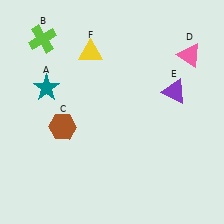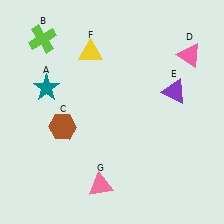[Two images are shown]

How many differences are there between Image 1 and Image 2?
There is 1 difference between the two images.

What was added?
A pink triangle (G) was added in Image 2.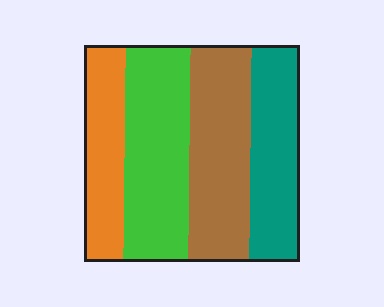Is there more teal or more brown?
Brown.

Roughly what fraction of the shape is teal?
Teal covers roughly 25% of the shape.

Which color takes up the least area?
Orange, at roughly 20%.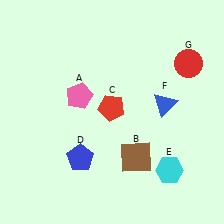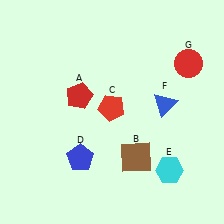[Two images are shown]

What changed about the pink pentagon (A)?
In Image 1, A is pink. In Image 2, it changed to red.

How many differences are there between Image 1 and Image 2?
There is 1 difference between the two images.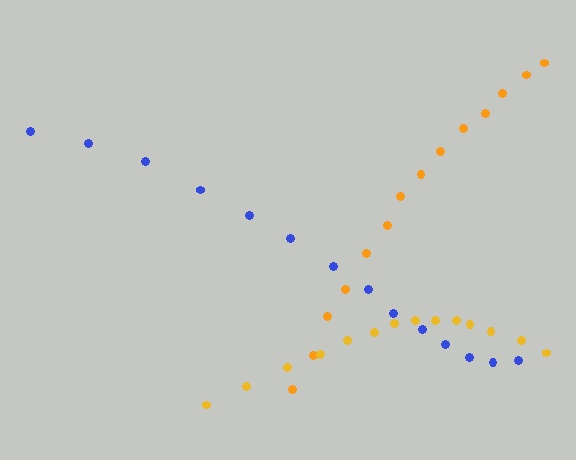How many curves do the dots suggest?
There are 3 distinct paths.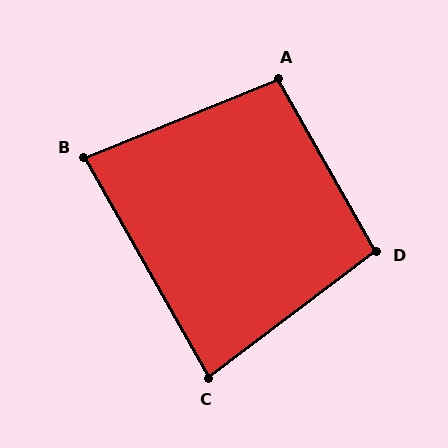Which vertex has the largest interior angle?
A, at approximately 97 degrees.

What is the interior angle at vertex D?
Approximately 97 degrees (obtuse).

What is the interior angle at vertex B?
Approximately 83 degrees (acute).